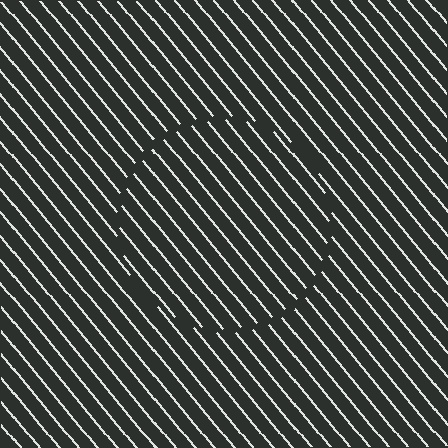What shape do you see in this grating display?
An illusory circle. The interior of the shape contains the same grating, shifted by half a period — the contour is defined by the phase discontinuity where line-ends from the inner and outer gratings abut.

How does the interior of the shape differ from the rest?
The interior of the shape contains the same grating, shifted by half a period — the contour is defined by the phase discontinuity where line-ends from the inner and outer gratings abut.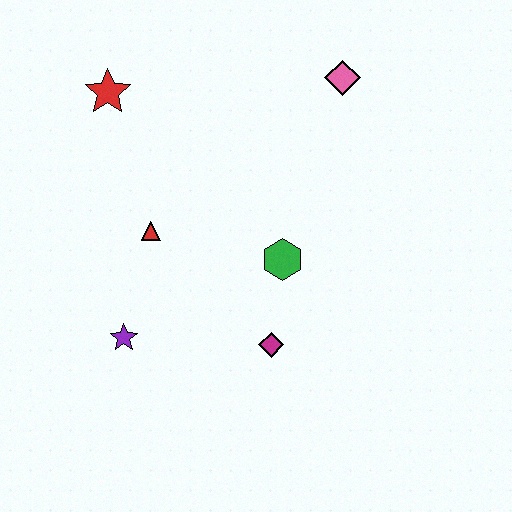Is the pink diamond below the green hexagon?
No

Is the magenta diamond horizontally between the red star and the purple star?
No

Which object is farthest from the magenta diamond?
The red star is farthest from the magenta diamond.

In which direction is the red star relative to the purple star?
The red star is above the purple star.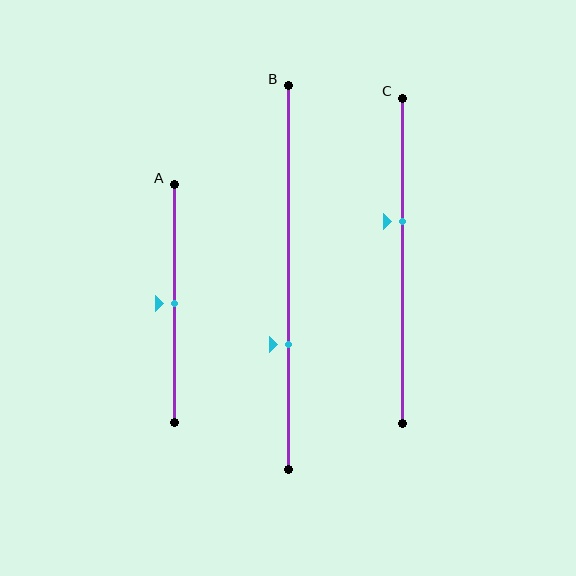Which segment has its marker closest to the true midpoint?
Segment A has its marker closest to the true midpoint.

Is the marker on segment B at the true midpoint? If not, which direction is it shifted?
No, the marker on segment B is shifted downward by about 17% of the segment length.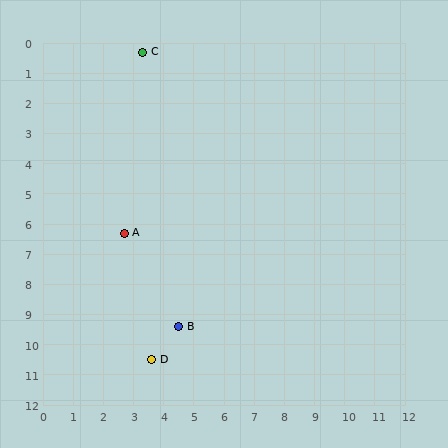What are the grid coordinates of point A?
Point A is at approximately (2.7, 6.3).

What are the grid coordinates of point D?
Point D is at approximately (3.6, 10.5).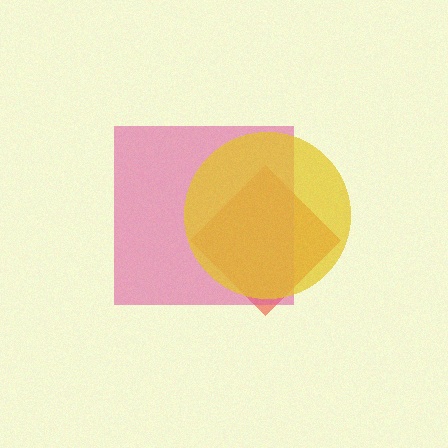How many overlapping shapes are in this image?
There are 3 overlapping shapes in the image.